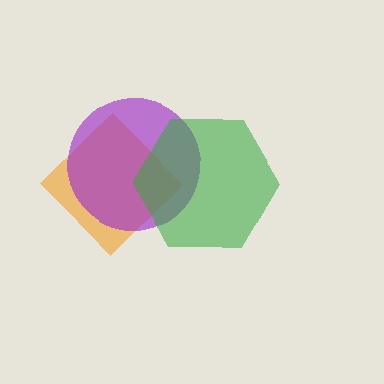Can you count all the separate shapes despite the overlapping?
Yes, there are 3 separate shapes.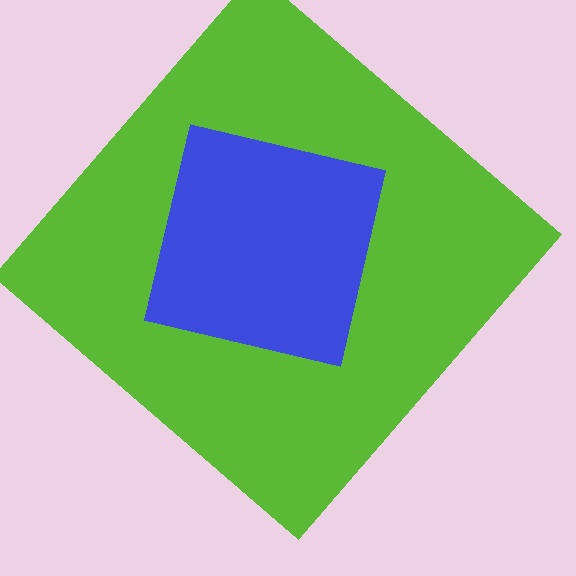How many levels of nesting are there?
2.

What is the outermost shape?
The lime diamond.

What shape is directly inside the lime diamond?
The blue square.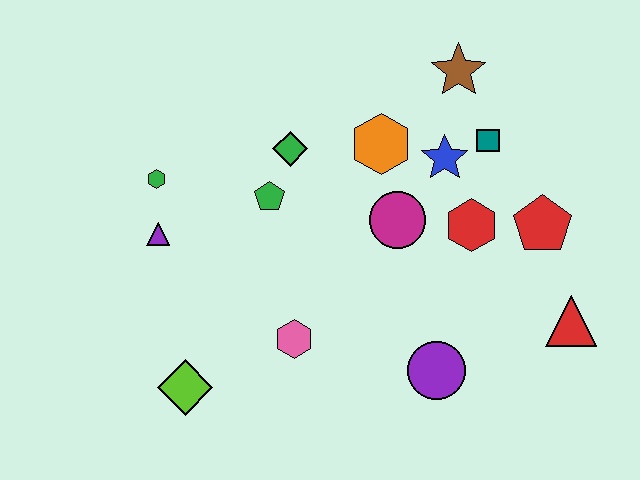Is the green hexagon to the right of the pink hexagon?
No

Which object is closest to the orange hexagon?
The blue star is closest to the orange hexagon.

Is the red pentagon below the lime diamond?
No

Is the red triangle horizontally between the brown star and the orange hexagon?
No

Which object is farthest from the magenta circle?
The lime diamond is farthest from the magenta circle.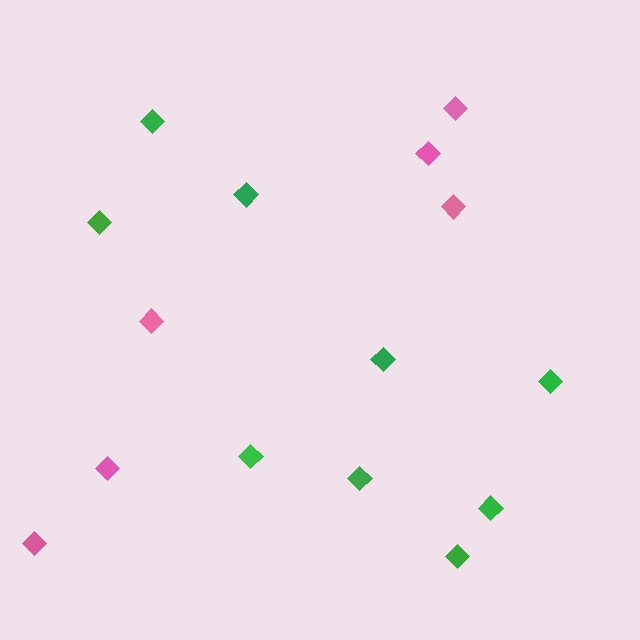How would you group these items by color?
There are 2 groups: one group of green diamonds (9) and one group of pink diamonds (6).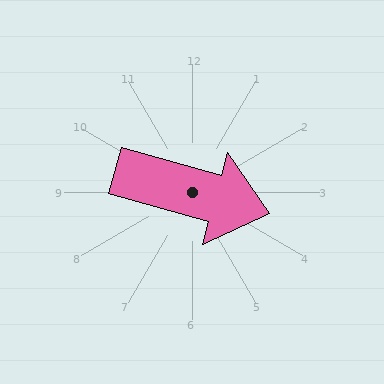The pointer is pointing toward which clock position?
Roughly 4 o'clock.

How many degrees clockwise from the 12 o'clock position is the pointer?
Approximately 106 degrees.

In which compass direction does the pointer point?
East.